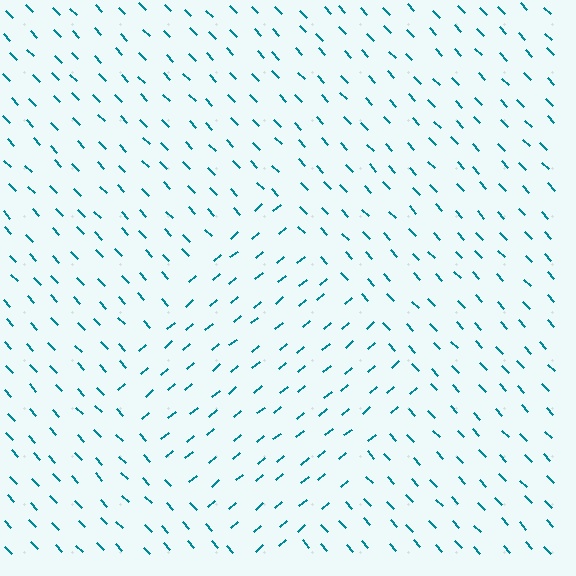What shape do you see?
I see a diamond.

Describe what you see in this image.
The image is filled with small teal line segments. A diamond region in the image has lines oriented differently from the surrounding lines, creating a visible texture boundary.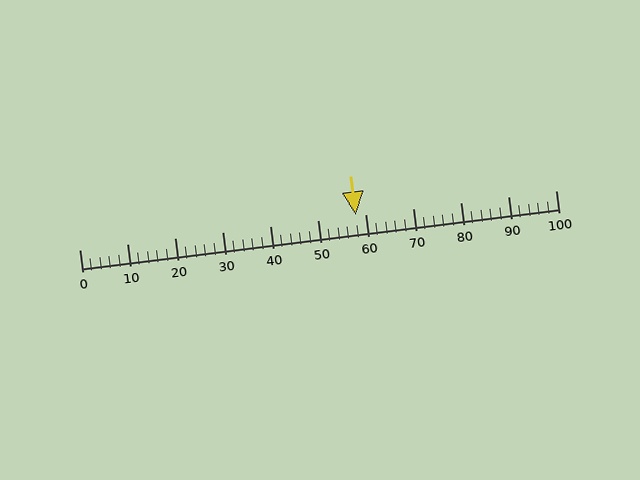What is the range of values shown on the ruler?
The ruler shows values from 0 to 100.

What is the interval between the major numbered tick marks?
The major tick marks are spaced 10 units apart.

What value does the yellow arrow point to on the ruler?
The yellow arrow points to approximately 58.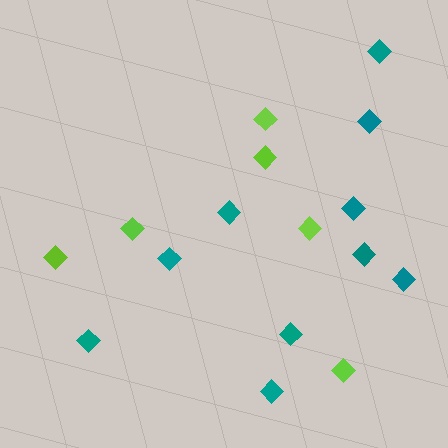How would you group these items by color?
There are 2 groups: one group of lime diamonds (6) and one group of teal diamonds (10).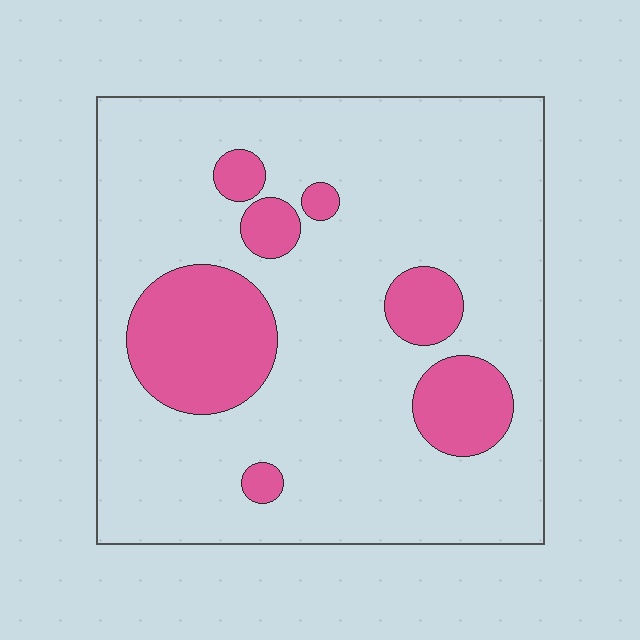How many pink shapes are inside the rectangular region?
7.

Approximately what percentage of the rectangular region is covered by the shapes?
Approximately 20%.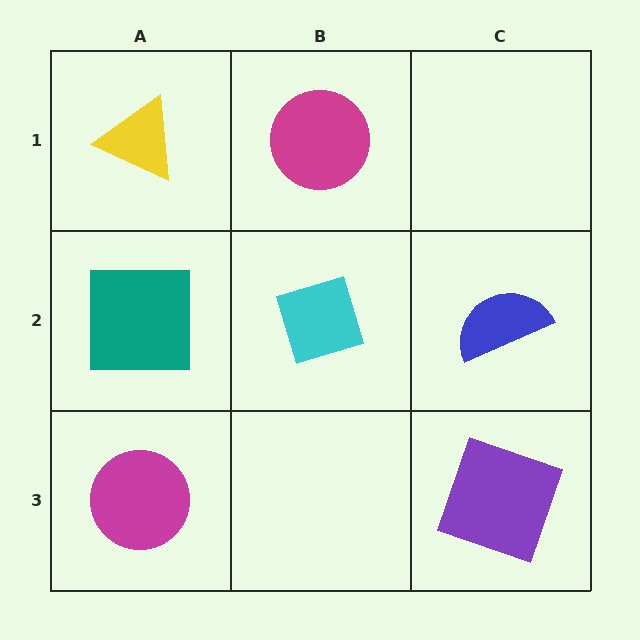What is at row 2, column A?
A teal square.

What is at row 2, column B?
A cyan diamond.